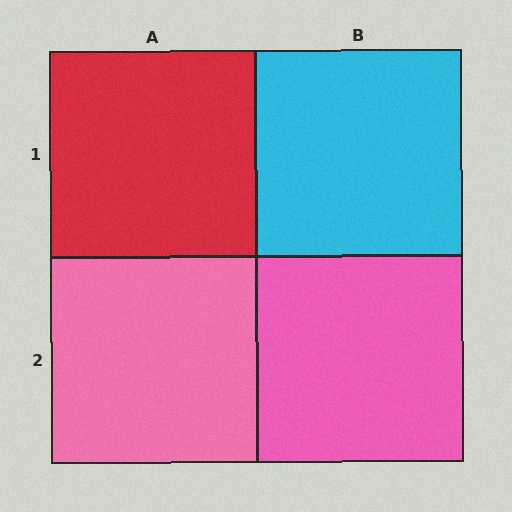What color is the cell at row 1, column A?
Red.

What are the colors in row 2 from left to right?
Pink, pink.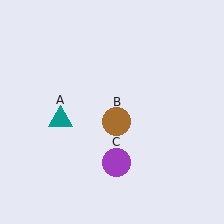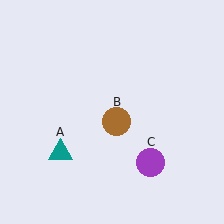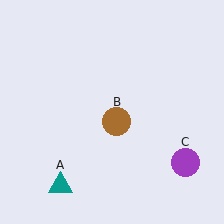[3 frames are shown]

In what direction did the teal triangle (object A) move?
The teal triangle (object A) moved down.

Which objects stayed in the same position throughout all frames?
Brown circle (object B) remained stationary.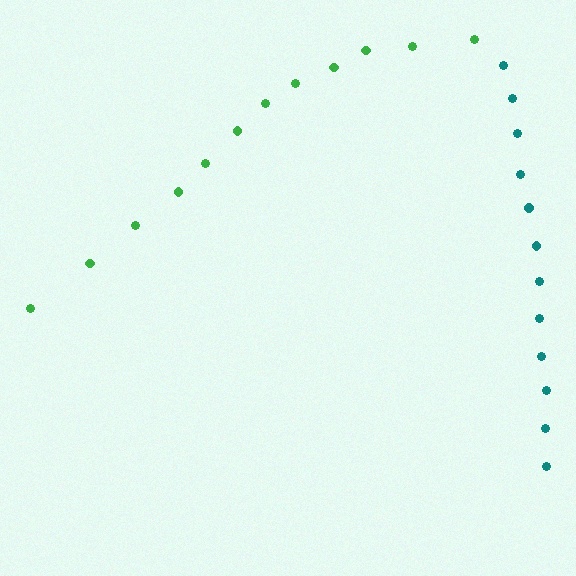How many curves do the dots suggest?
There are 2 distinct paths.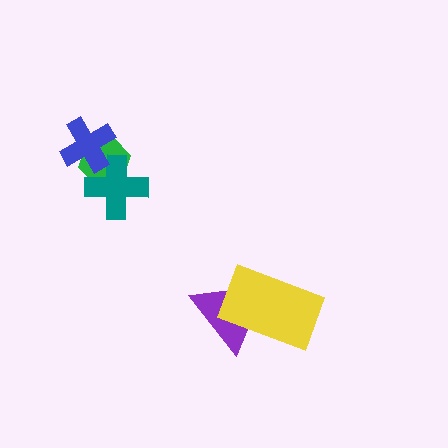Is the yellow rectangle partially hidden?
No, no other shape covers it.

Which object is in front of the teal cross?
The blue cross is in front of the teal cross.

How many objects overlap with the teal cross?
2 objects overlap with the teal cross.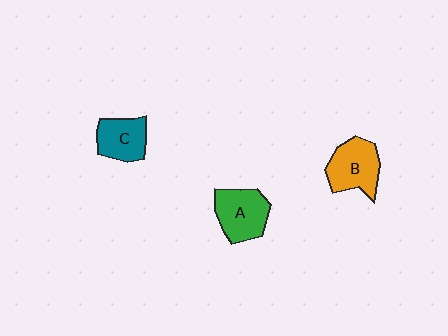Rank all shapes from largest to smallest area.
From largest to smallest: B (orange), A (green), C (teal).